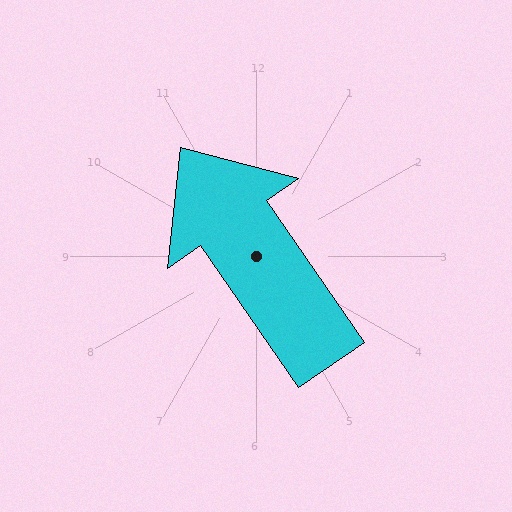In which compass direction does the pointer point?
Northwest.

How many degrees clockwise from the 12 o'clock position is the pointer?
Approximately 325 degrees.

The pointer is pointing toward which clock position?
Roughly 11 o'clock.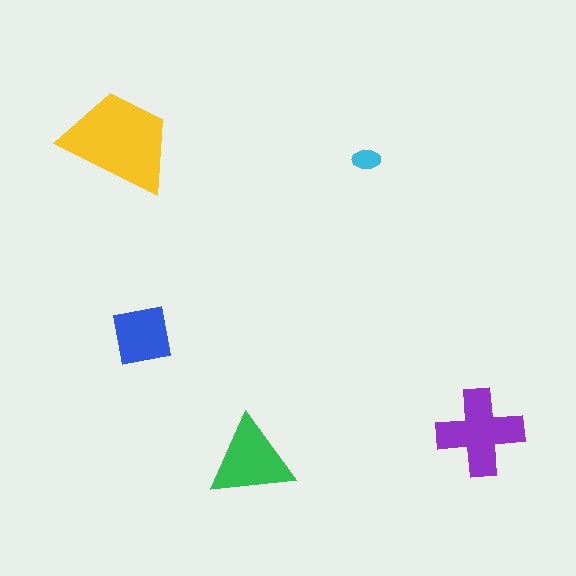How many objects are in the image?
There are 5 objects in the image.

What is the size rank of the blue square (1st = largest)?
4th.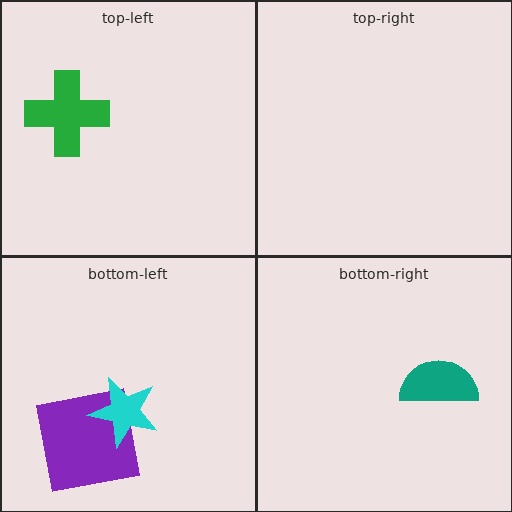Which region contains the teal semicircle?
The bottom-right region.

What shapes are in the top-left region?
The green cross.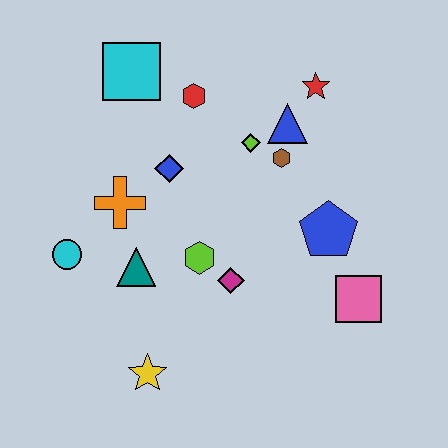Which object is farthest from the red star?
The yellow star is farthest from the red star.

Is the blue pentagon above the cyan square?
No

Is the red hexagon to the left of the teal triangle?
No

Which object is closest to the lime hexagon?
The magenta diamond is closest to the lime hexagon.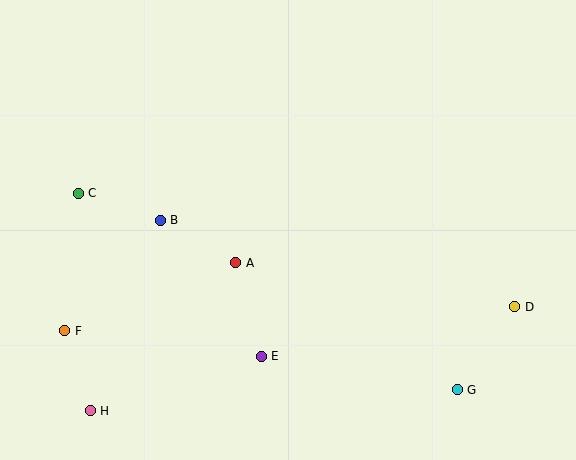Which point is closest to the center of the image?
Point A at (236, 263) is closest to the center.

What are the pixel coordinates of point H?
Point H is at (90, 411).